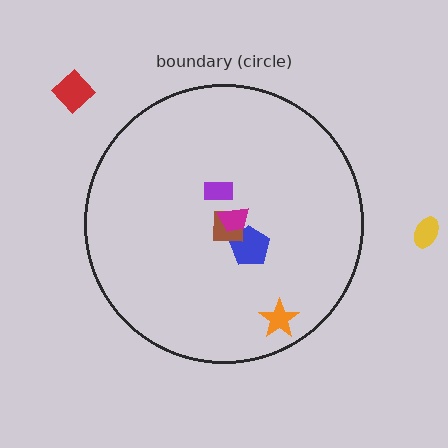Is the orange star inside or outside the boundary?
Inside.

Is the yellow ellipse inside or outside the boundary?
Outside.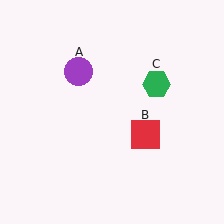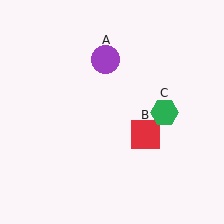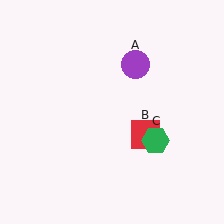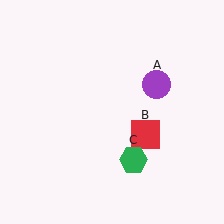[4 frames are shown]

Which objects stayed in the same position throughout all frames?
Red square (object B) remained stationary.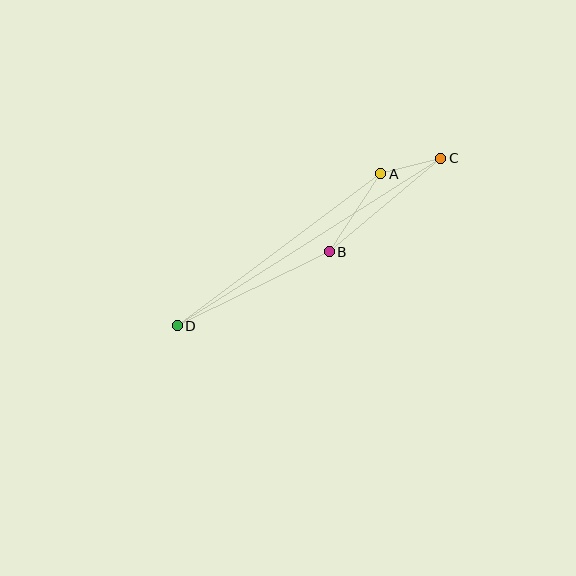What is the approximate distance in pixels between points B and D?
The distance between B and D is approximately 169 pixels.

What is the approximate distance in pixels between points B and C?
The distance between B and C is approximately 146 pixels.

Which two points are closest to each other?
Points A and C are closest to each other.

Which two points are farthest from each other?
Points C and D are farthest from each other.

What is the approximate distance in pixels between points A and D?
The distance between A and D is approximately 254 pixels.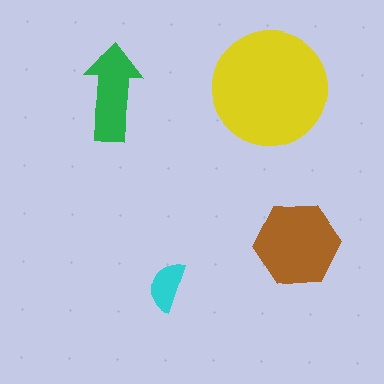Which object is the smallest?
The cyan semicircle.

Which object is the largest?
The yellow circle.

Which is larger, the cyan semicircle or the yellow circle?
The yellow circle.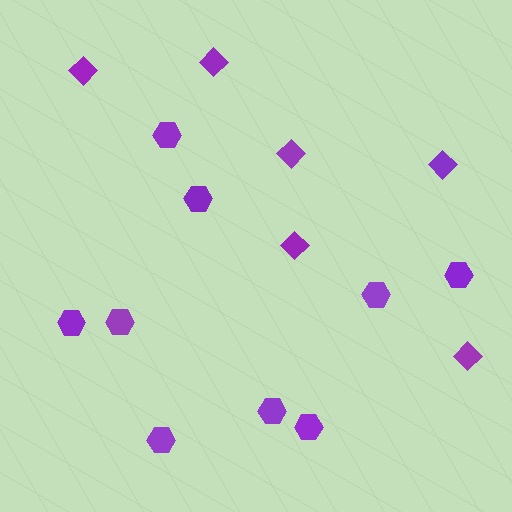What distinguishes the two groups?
There are 2 groups: one group of diamonds (6) and one group of hexagons (9).